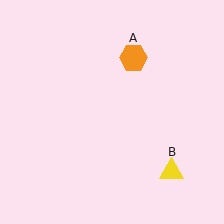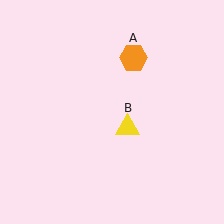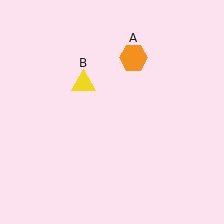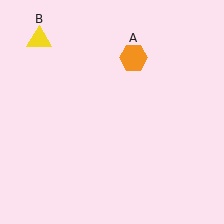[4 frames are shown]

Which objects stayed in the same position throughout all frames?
Orange hexagon (object A) remained stationary.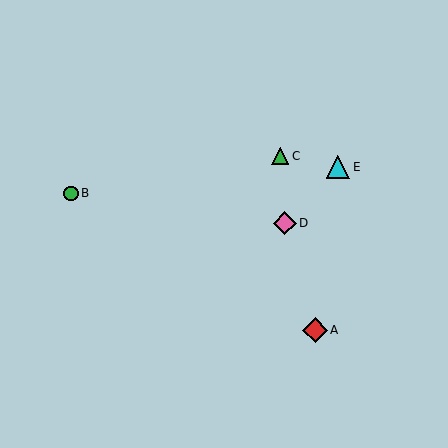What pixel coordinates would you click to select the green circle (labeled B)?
Click at (71, 193) to select the green circle B.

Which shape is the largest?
The red diamond (labeled A) is the largest.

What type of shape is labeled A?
Shape A is a red diamond.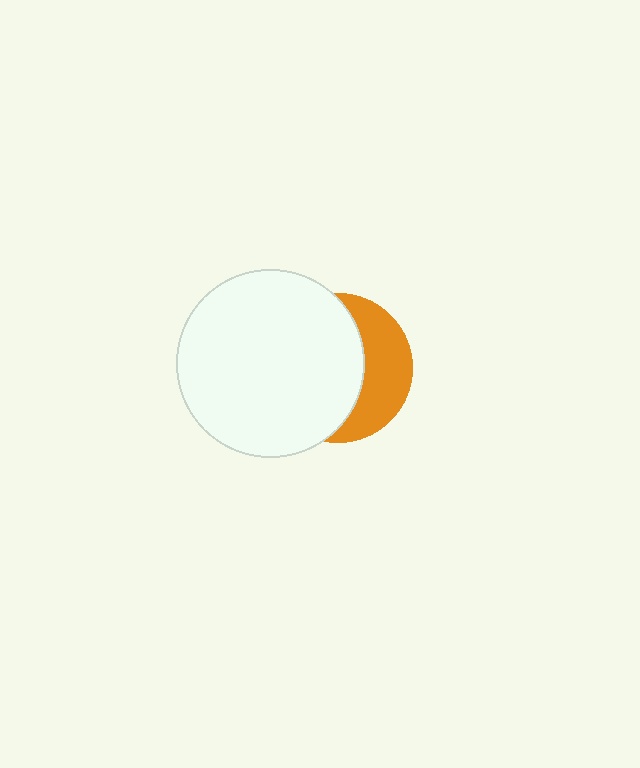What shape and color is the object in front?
The object in front is a white circle.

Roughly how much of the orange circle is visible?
A small part of it is visible (roughly 37%).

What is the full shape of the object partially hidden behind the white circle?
The partially hidden object is an orange circle.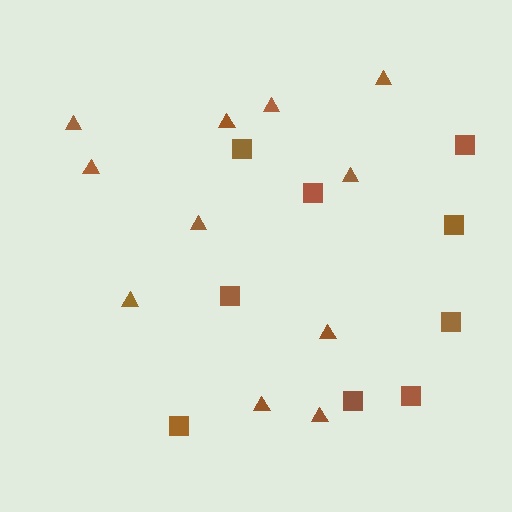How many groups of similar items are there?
There are 2 groups: one group of triangles (11) and one group of squares (9).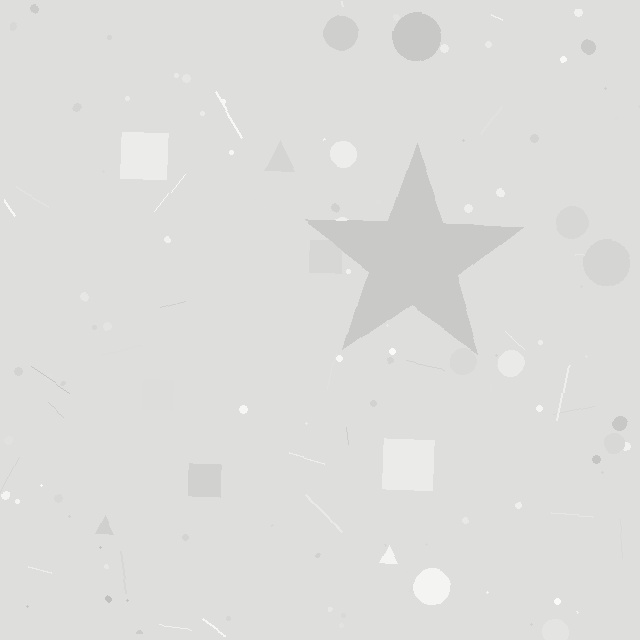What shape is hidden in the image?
A star is hidden in the image.